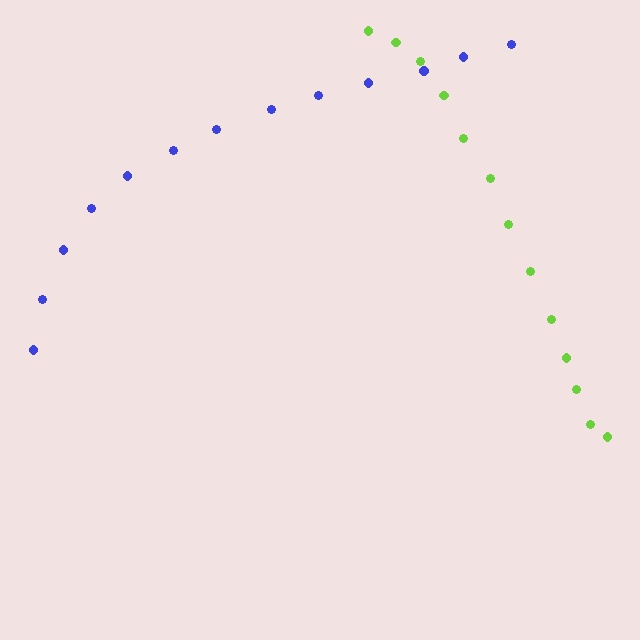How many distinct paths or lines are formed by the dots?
There are 2 distinct paths.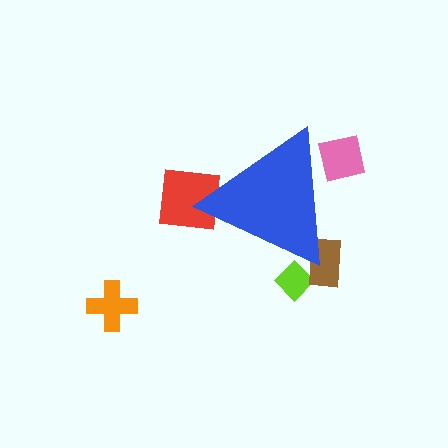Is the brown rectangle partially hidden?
Yes, the brown rectangle is partially hidden behind the blue triangle.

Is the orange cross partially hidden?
No, the orange cross is fully visible.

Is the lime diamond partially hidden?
Yes, the lime diamond is partially hidden behind the blue triangle.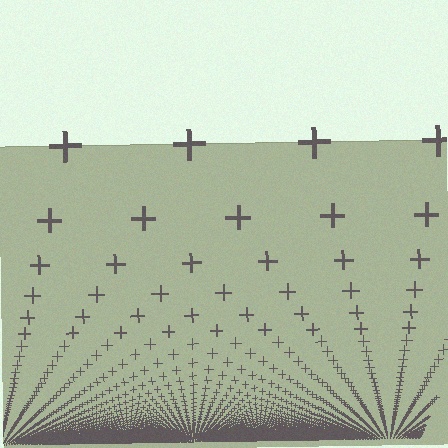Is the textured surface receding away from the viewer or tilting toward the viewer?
The surface appears to tilt toward the viewer. Texture elements get larger and sparser toward the top.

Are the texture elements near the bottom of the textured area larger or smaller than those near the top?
Smaller. The gradient is inverted — elements near the bottom are smaller and denser.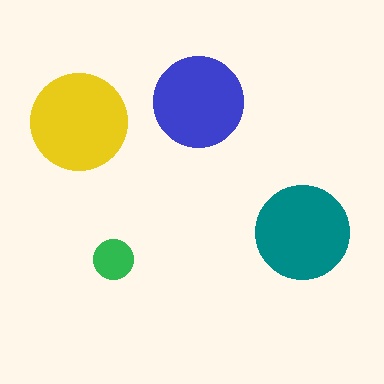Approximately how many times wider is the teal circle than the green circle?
About 2.5 times wider.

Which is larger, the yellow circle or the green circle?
The yellow one.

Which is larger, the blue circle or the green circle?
The blue one.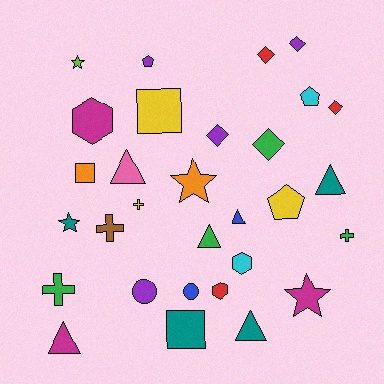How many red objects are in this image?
There are 3 red objects.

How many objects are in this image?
There are 30 objects.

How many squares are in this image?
There are 3 squares.